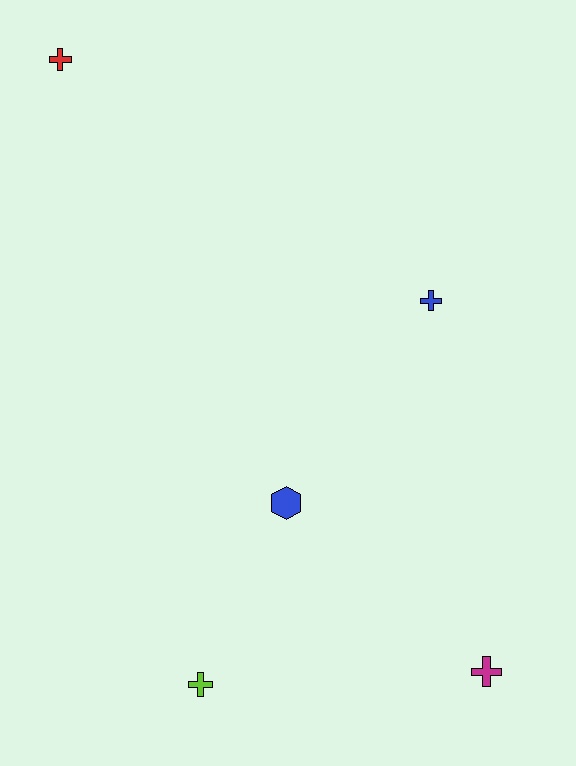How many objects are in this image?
There are 5 objects.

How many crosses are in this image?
There are 4 crosses.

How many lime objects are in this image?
There is 1 lime object.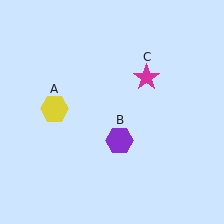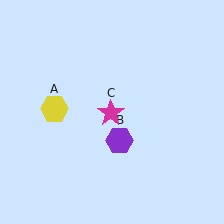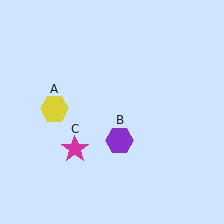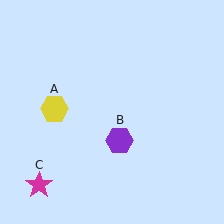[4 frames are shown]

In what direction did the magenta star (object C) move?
The magenta star (object C) moved down and to the left.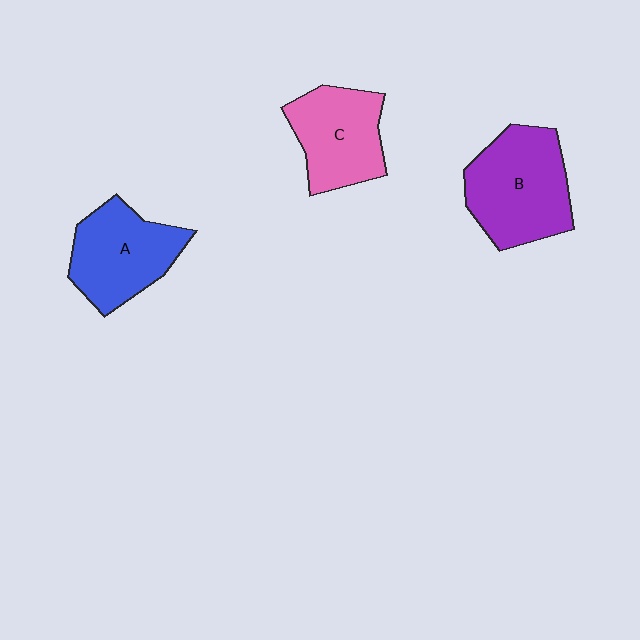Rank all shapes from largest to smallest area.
From largest to smallest: B (purple), A (blue), C (pink).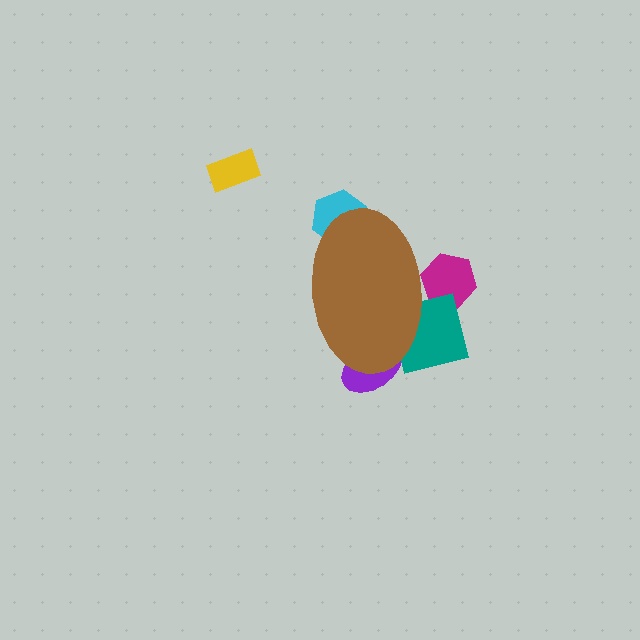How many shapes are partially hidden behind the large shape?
4 shapes are partially hidden.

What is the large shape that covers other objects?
A brown ellipse.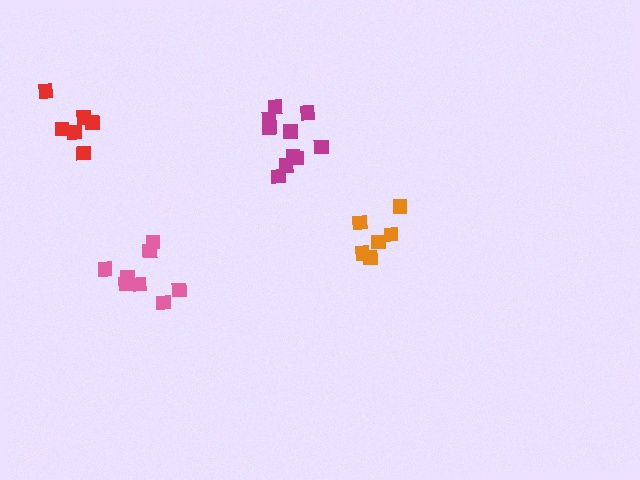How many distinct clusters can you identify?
There are 4 distinct clusters.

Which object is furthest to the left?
The red cluster is leftmost.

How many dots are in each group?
Group 1: 8 dots, Group 2: 10 dots, Group 3: 6 dots, Group 4: 6 dots (30 total).